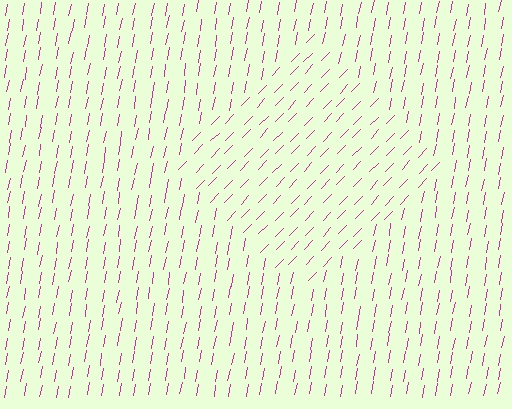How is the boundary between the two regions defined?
The boundary is defined purely by a change in line orientation (approximately 33 degrees difference). All lines are the same color and thickness.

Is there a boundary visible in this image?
Yes, there is a texture boundary formed by a change in line orientation.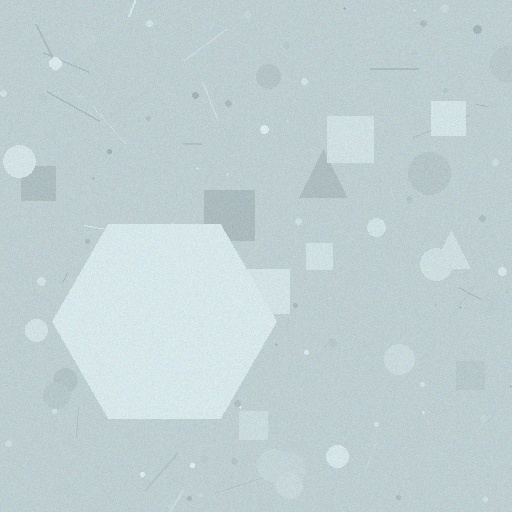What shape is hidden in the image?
A hexagon is hidden in the image.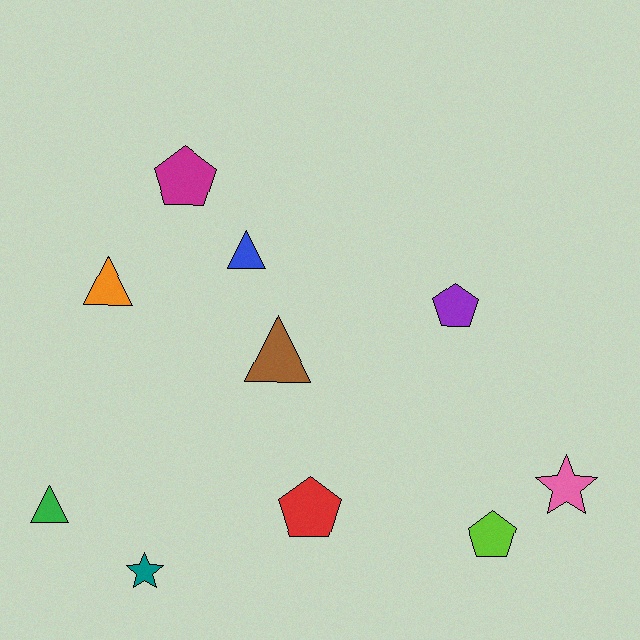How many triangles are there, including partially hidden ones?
There are 4 triangles.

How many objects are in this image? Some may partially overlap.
There are 10 objects.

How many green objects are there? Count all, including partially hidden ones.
There is 1 green object.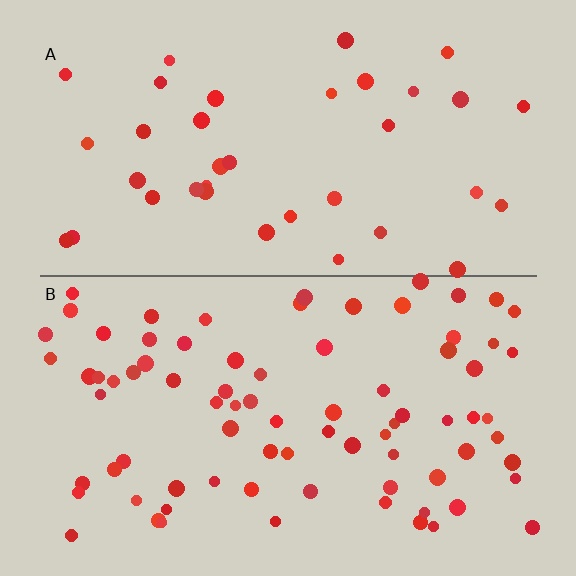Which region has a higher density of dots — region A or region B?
B (the bottom).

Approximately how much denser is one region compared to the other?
Approximately 2.2× — region B over region A.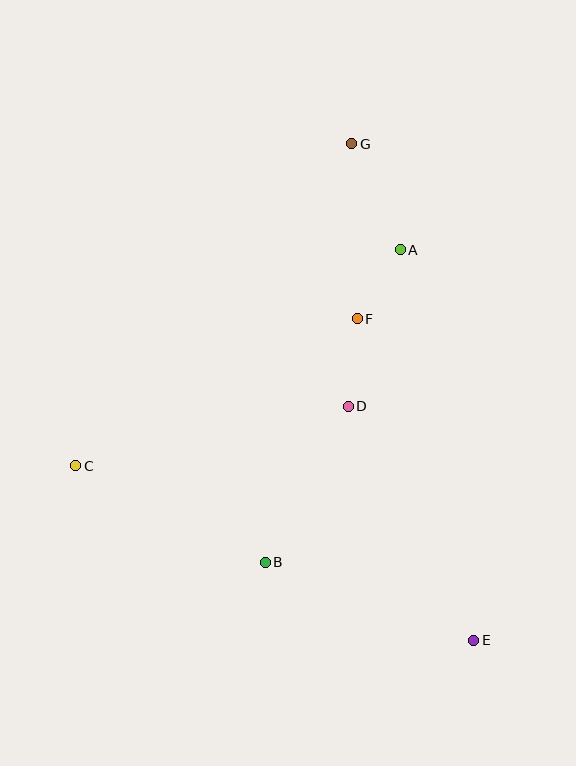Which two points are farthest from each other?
Points E and G are farthest from each other.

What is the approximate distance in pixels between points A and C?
The distance between A and C is approximately 390 pixels.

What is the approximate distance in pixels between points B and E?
The distance between B and E is approximately 223 pixels.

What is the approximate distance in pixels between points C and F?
The distance between C and F is approximately 318 pixels.